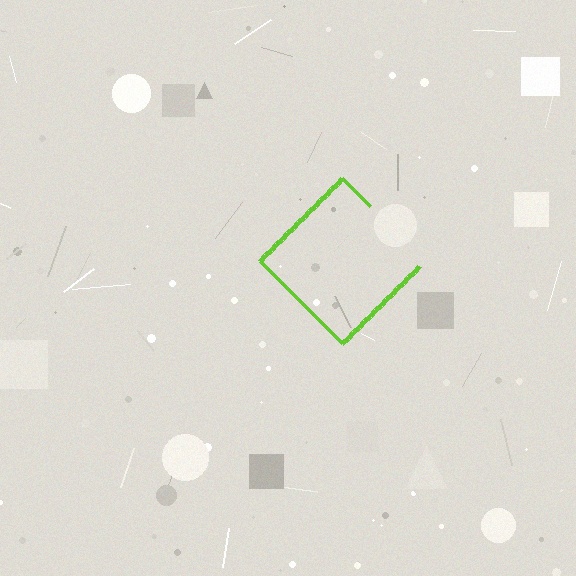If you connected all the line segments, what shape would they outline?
They would outline a diamond.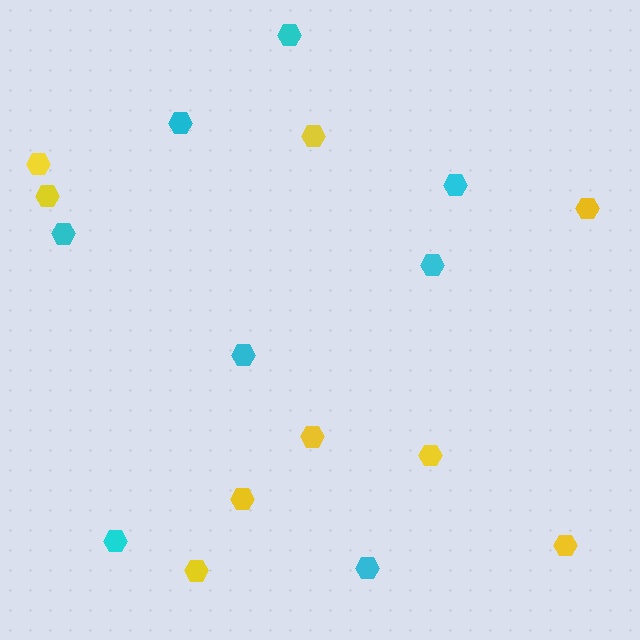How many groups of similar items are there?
There are 2 groups: one group of yellow hexagons (9) and one group of cyan hexagons (8).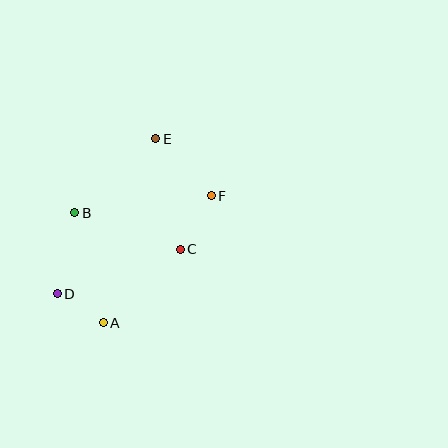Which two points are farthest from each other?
Points A and E are farthest from each other.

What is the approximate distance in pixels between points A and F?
The distance between A and F is approximately 167 pixels.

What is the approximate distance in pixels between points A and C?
The distance between A and C is approximately 107 pixels.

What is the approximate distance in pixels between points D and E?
The distance between D and E is approximately 184 pixels.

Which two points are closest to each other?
Points A and D are closest to each other.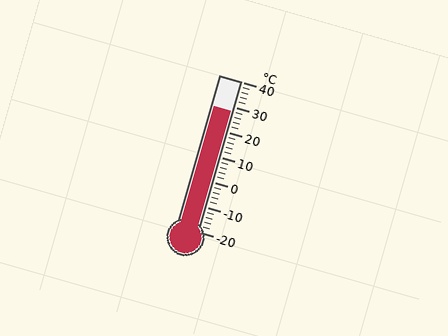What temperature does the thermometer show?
The thermometer shows approximately 28°C.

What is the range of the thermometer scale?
The thermometer scale ranges from -20°C to 40°C.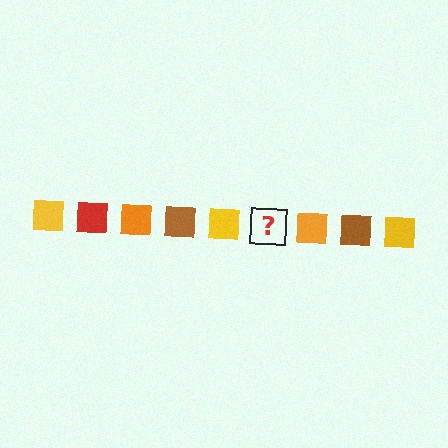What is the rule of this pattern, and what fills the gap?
The rule is that the pattern cycles through yellow, red, orange, brown squares. The gap should be filled with a red square.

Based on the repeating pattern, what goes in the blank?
The blank should be a red square.